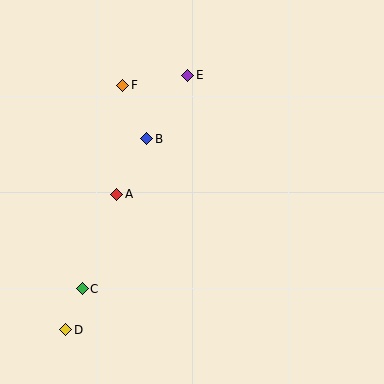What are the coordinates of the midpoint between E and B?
The midpoint between E and B is at (167, 107).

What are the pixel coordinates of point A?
Point A is at (117, 194).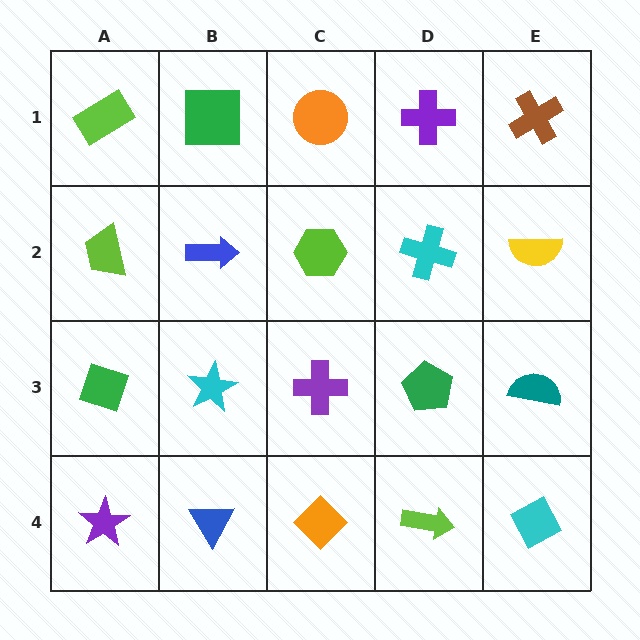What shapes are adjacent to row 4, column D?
A green pentagon (row 3, column D), an orange diamond (row 4, column C), a cyan diamond (row 4, column E).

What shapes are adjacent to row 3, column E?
A yellow semicircle (row 2, column E), a cyan diamond (row 4, column E), a green pentagon (row 3, column D).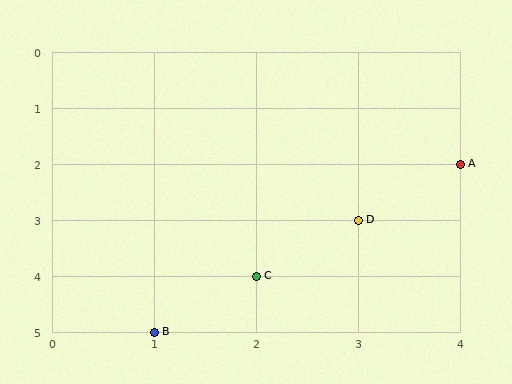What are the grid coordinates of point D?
Point D is at grid coordinates (3, 3).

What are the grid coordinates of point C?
Point C is at grid coordinates (2, 4).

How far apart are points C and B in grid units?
Points C and B are 1 column and 1 row apart (about 1.4 grid units diagonally).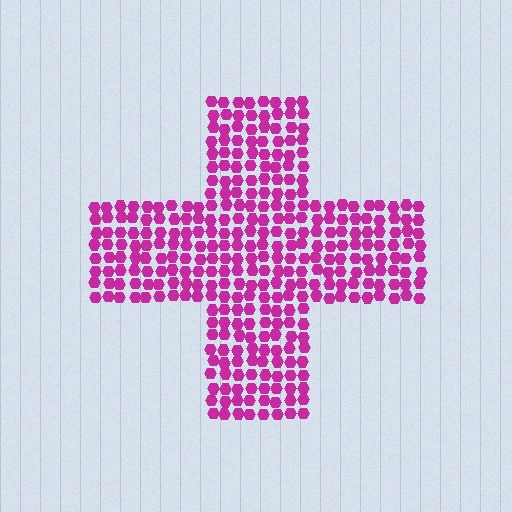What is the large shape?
The large shape is a cross.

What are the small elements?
The small elements are hexagons.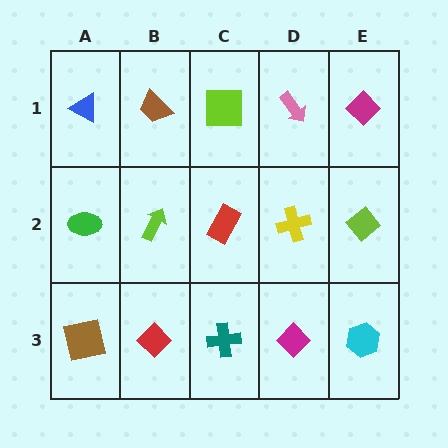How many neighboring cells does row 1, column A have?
2.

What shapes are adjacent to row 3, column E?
A lime diamond (row 2, column E), a magenta diamond (row 3, column D).